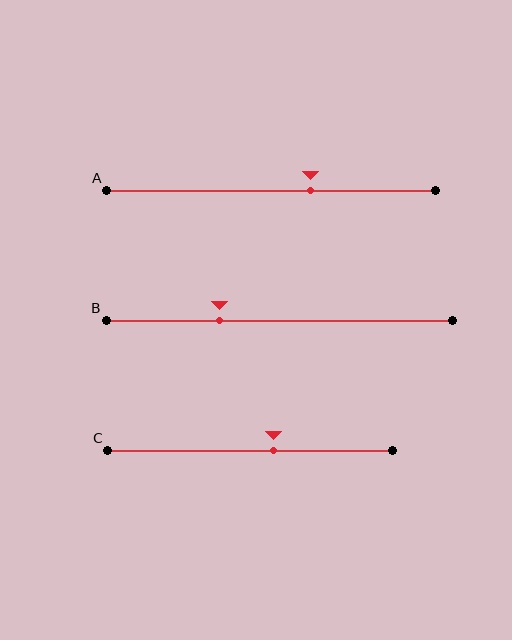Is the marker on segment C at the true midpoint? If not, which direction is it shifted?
No, the marker on segment C is shifted to the right by about 8% of the segment length.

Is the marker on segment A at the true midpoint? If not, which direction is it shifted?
No, the marker on segment A is shifted to the right by about 12% of the segment length.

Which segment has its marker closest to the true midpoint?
Segment C has its marker closest to the true midpoint.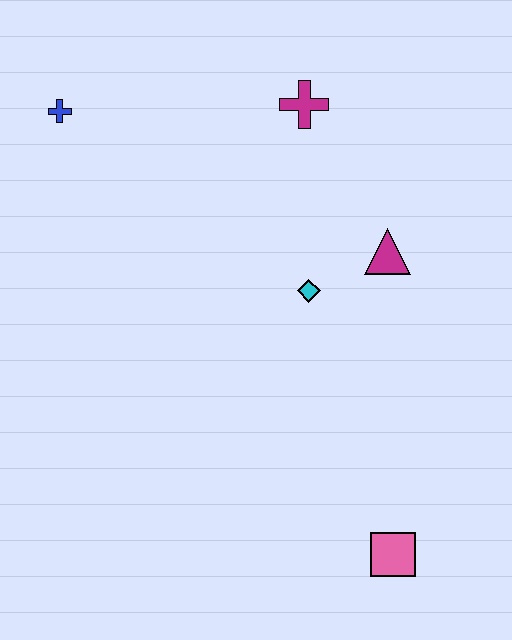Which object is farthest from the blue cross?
The pink square is farthest from the blue cross.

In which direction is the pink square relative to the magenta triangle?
The pink square is below the magenta triangle.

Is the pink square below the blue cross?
Yes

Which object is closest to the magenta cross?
The magenta triangle is closest to the magenta cross.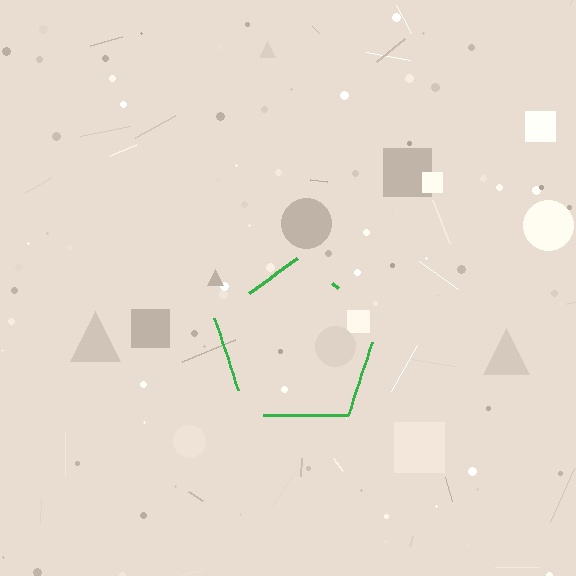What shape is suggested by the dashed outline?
The dashed outline suggests a pentagon.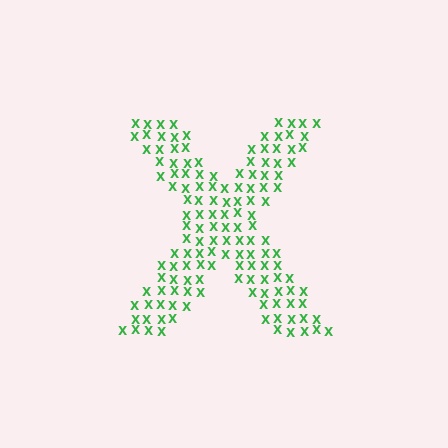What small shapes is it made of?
It is made of small letter X's.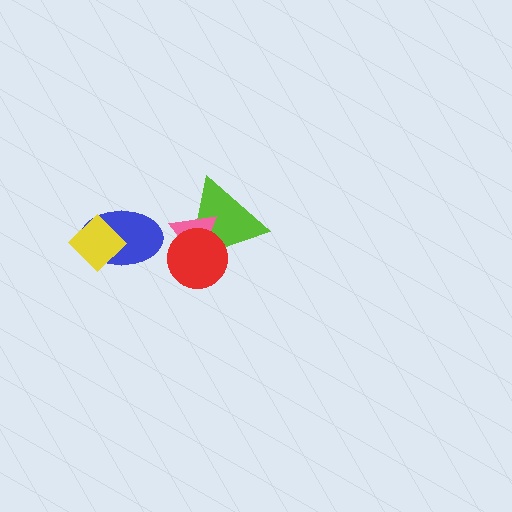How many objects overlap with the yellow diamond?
1 object overlaps with the yellow diamond.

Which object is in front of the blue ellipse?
The yellow diamond is in front of the blue ellipse.